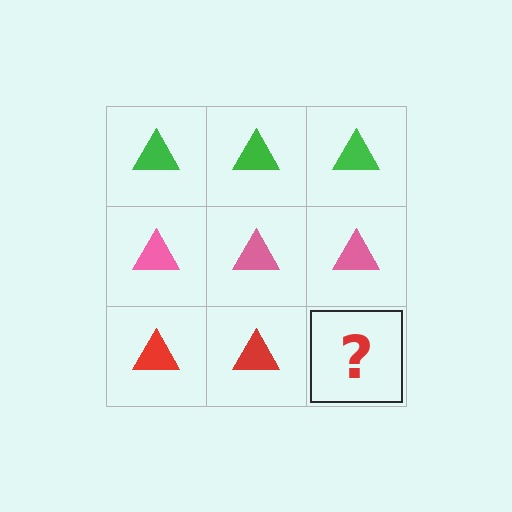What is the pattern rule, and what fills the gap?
The rule is that each row has a consistent color. The gap should be filled with a red triangle.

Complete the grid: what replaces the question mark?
The question mark should be replaced with a red triangle.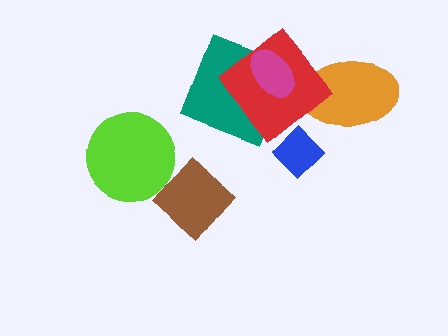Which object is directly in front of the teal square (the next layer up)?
The red diamond is directly in front of the teal square.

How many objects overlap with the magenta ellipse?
2 objects overlap with the magenta ellipse.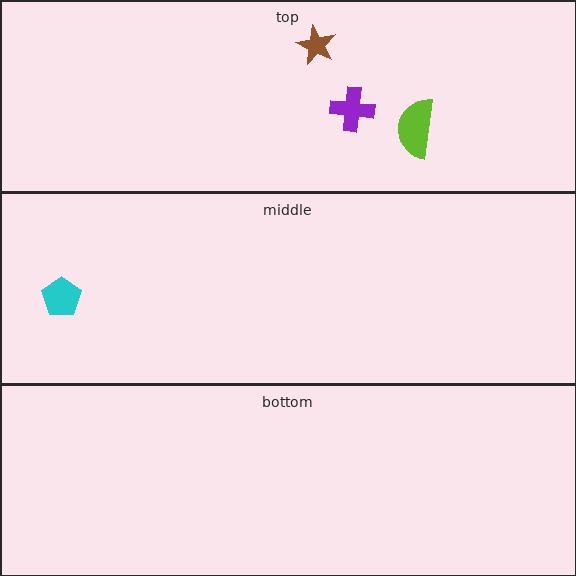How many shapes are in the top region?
3.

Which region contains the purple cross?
The top region.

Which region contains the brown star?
The top region.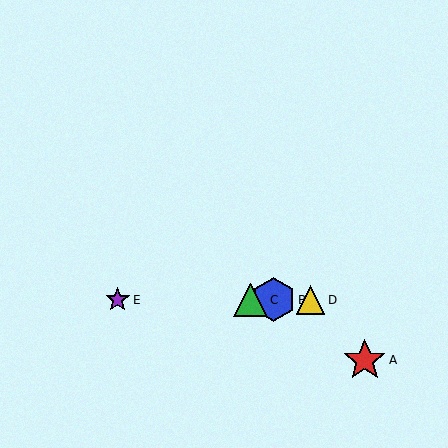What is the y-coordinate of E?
Object E is at y≈300.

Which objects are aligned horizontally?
Objects B, C, D, E are aligned horizontally.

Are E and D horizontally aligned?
Yes, both are at y≈300.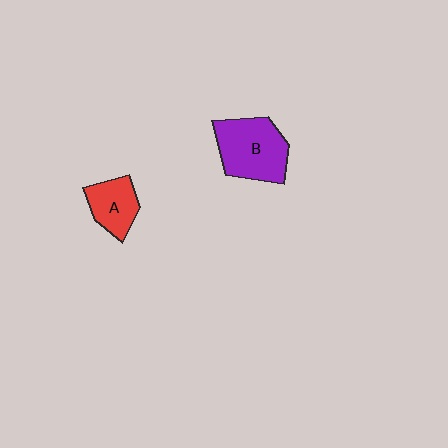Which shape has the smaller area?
Shape A (red).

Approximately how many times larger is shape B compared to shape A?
Approximately 1.7 times.